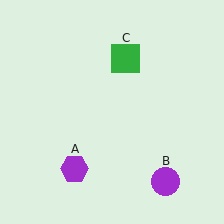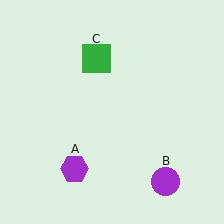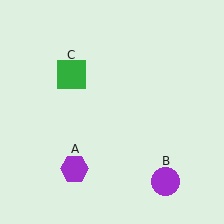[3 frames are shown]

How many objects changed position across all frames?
1 object changed position: green square (object C).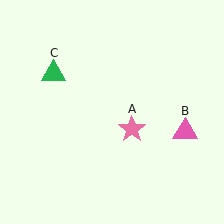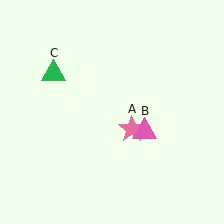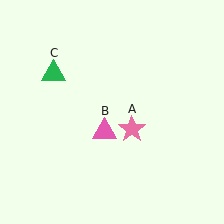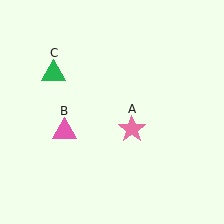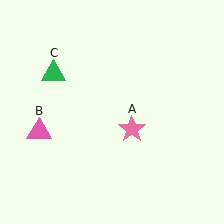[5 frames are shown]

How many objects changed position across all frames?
1 object changed position: pink triangle (object B).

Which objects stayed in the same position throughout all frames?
Pink star (object A) and green triangle (object C) remained stationary.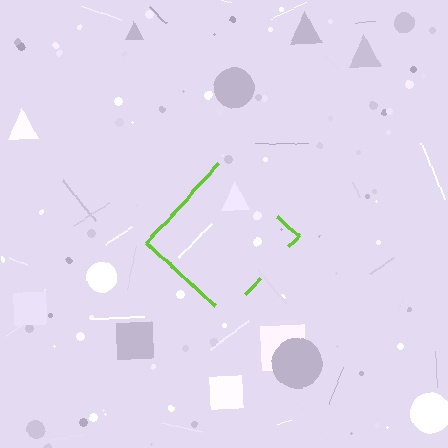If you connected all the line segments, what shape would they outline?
They would outline a diamond.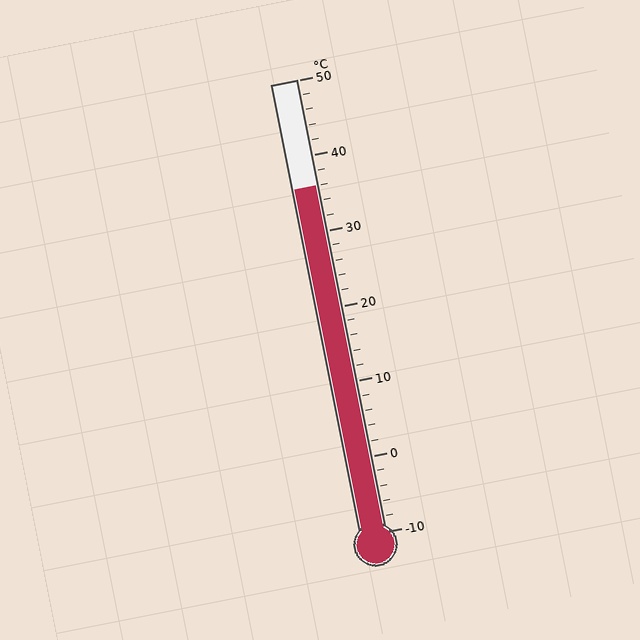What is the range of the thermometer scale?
The thermometer scale ranges from -10°C to 50°C.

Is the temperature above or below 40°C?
The temperature is below 40°C.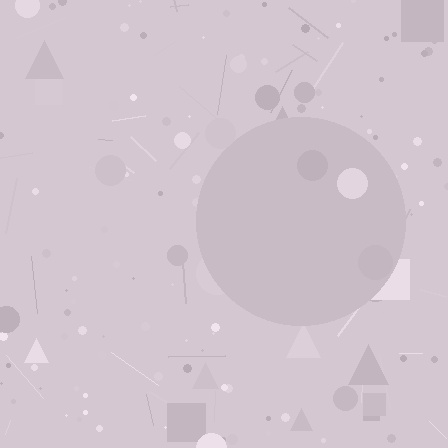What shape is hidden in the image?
A circle is hidden in the image.